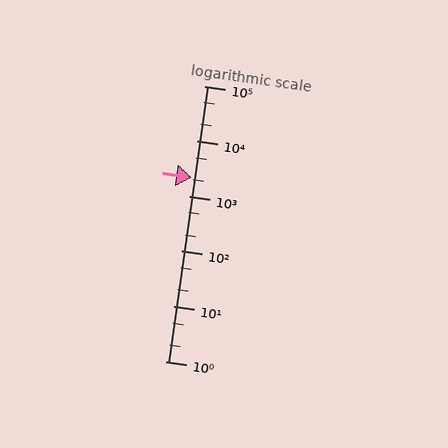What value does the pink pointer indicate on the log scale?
The pointer indicates approximately 2200.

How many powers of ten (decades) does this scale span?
The scale spans 5 decades, from 1 to 100000.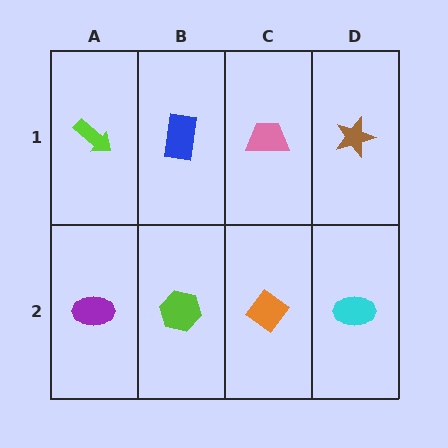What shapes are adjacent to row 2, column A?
A lime arrow (row 1, column A), a lime hexagon (row 2, column B).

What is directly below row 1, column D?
A cyan ellipse.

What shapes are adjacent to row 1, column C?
An orange diamond (row 2, column C), a blue rectangle (row 1, column B), a brown star (row 1, column D).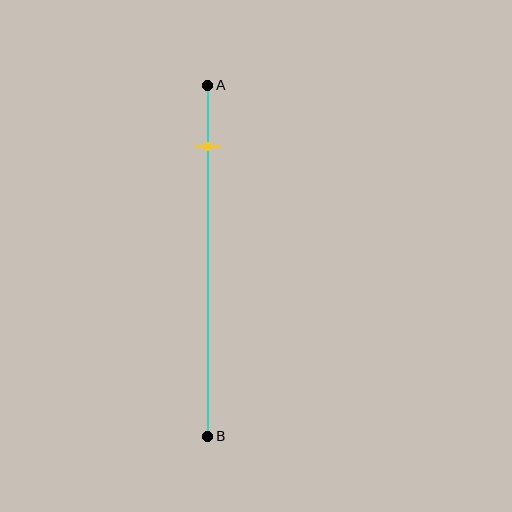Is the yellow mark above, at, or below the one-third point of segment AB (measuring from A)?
The yellow mark is above the one-third point of segment AB.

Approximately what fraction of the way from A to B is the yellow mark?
The yellow mark is approximately 15% of the way from A to B.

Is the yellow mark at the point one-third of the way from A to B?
No, the mark is at about 15% from A, not at the 33% one-third point.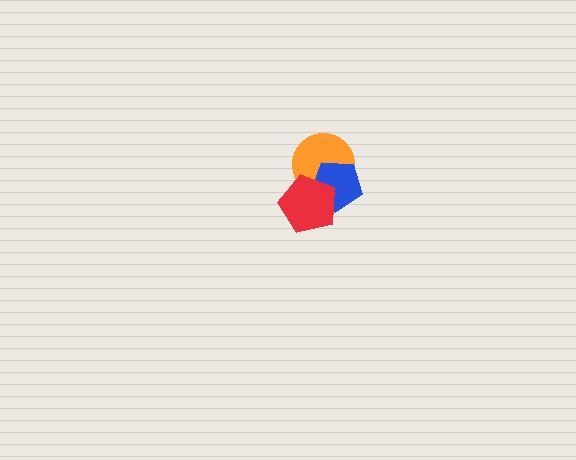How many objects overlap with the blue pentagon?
2 objects overlap with the blue pentagon.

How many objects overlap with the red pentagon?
2 objects overlap with the red pentagon.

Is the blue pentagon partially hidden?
Yes, it is partially covered by another shape.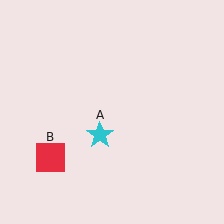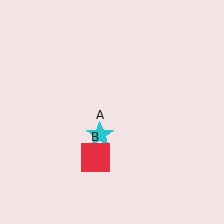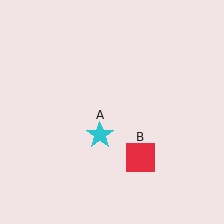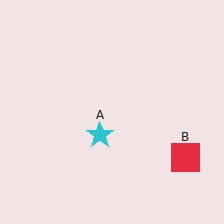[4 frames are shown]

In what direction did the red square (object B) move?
The red square (object B) moved right.